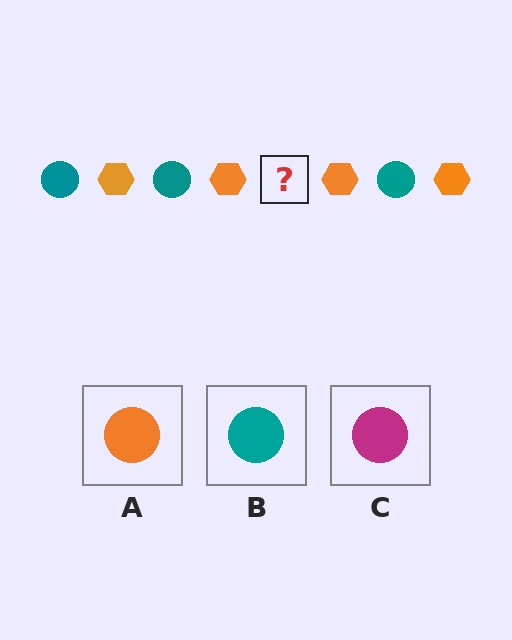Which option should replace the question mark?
Option B.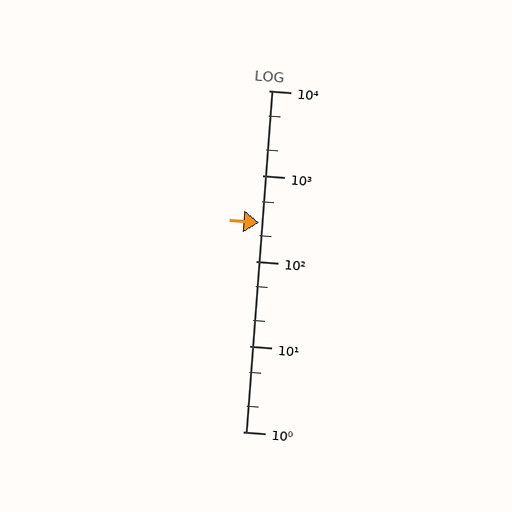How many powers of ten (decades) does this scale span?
The scale spans 4 decades, from 1 to 10000.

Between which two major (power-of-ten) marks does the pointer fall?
The pointer is between 100 and 1000.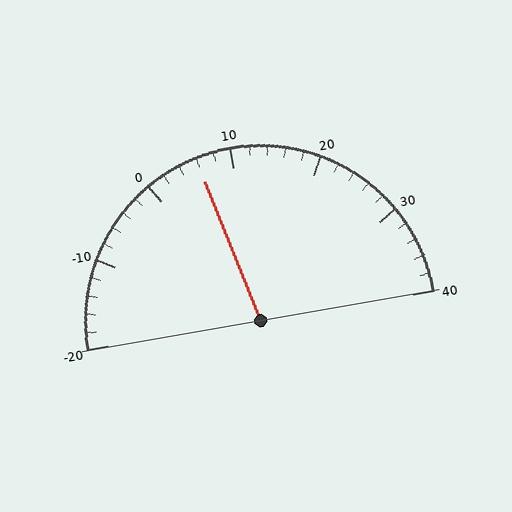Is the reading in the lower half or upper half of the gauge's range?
The reading is in the lower half of the range (-20 to 40).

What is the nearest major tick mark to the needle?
The nearest major tick mark is 10.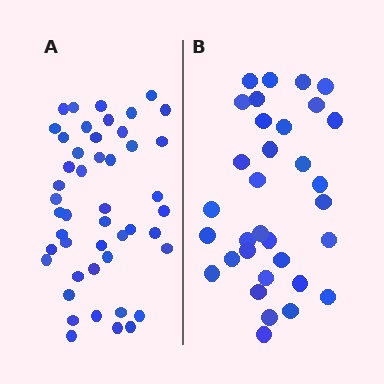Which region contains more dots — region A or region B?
Region A (the left region) has more dots.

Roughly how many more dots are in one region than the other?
Region A has approximately 15 more dots than region B.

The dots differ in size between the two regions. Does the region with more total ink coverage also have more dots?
No. Region B has more total ink coverage because its dots are larger, but region A actually contains more individual dots. Total area can be misleading — the number of items is what matters here.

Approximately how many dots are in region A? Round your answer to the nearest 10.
About 50 dots. (The exact count is 47, which rounds to 50.)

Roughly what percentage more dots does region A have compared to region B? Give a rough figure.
About 40% more.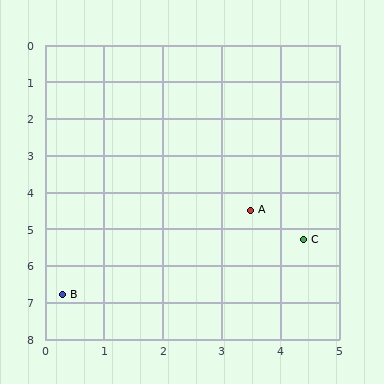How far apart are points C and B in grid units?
Points C and B are about 4.4 grid units apart.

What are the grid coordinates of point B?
Point B is at approximately (0.3, 6.8).